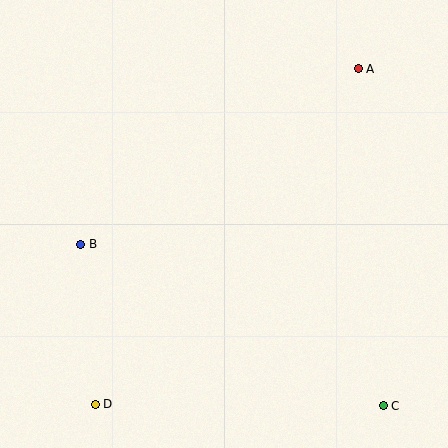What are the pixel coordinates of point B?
Point B is at (81, 244).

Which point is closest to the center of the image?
Point B at (81, 244) is closest to the center.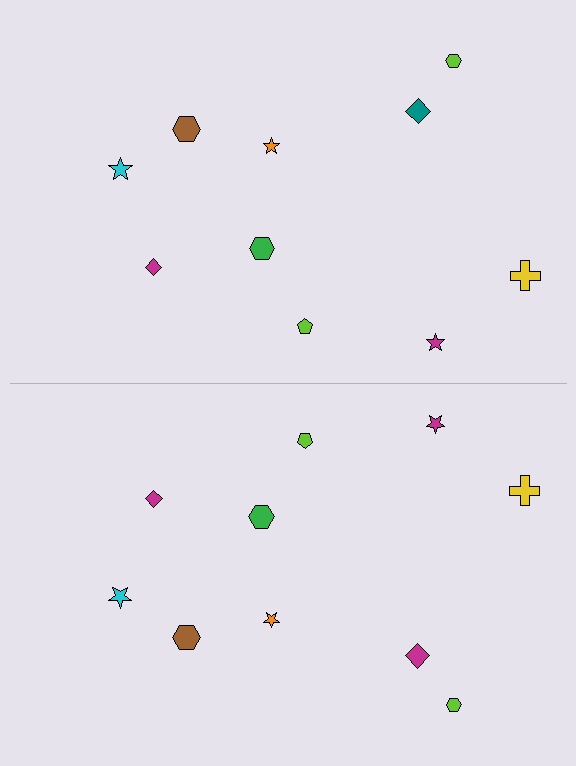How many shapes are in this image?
There are 20 shapes in this image.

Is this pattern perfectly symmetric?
No, the pattern is not perfectly symmetric. The magenta diamond on the bottom side breaks the symmetry — its mirror counterpart is teal.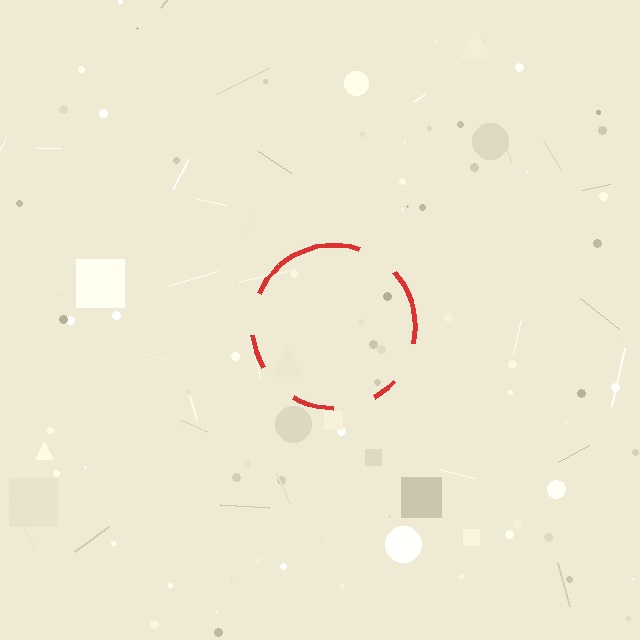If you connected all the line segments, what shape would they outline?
They would outline a circle.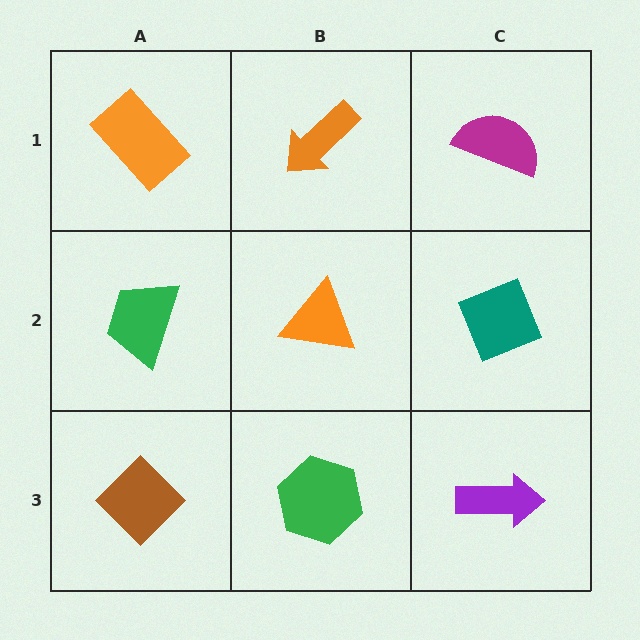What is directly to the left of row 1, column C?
An orange arrow.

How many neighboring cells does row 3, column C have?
2.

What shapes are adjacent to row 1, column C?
A teal diamond (row 2, column C), an orange arrow (row 1, column B).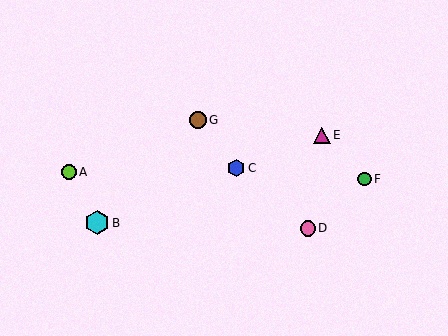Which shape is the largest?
The cyan hexagon (labeled B) is the largest.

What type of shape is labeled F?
Shape F is a green circle.